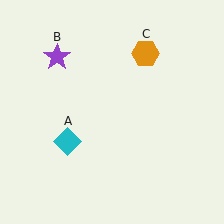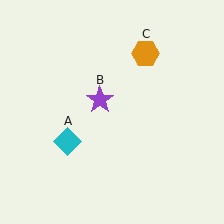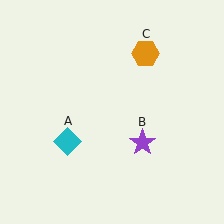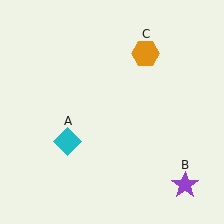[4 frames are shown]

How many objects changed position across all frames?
1 object changed position: purple star (object B).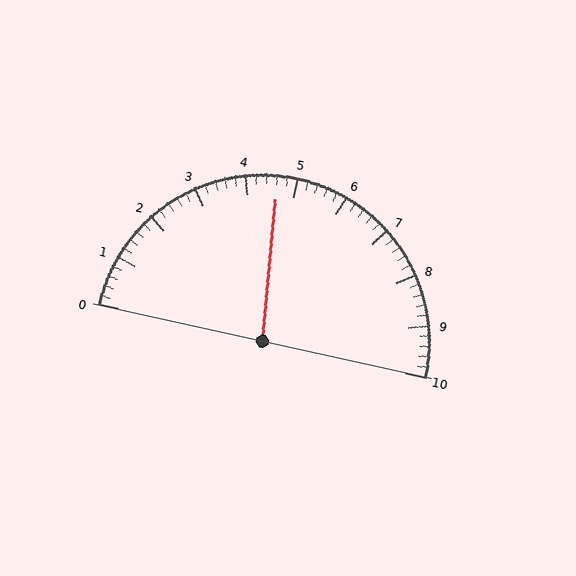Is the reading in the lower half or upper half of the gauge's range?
The reading is in the lower half of the range (0 to 10).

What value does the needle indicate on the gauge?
The needle indicates approximately 4.6.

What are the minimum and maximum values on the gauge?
The gauge ranges from 0 to 10.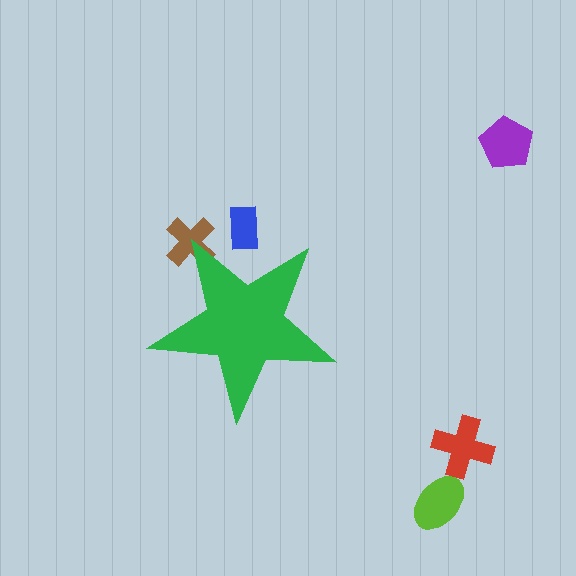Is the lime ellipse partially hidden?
No, the lime ellipse is fully visible.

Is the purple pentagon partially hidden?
No, the purple pentagon is fully visible.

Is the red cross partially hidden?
No, the red cross is fully visible.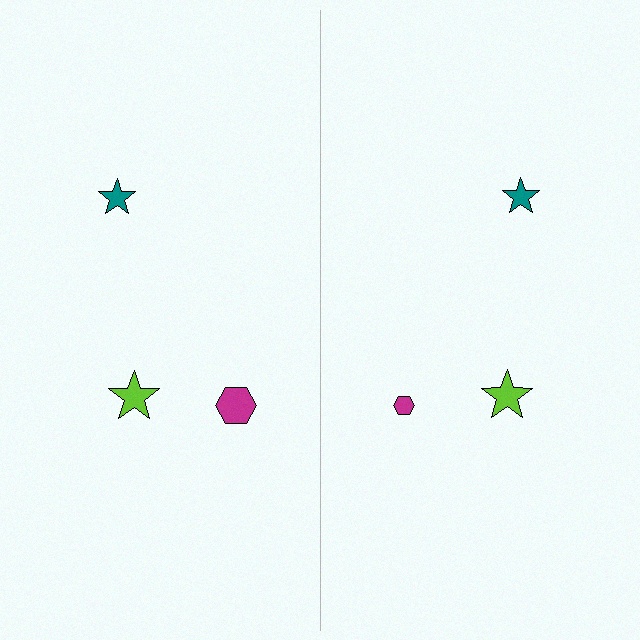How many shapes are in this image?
There are 6 shapes in this image.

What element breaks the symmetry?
The magenta hexagon on the right side has a different size than its mirror counterpart.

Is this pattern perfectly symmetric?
No, the pattern is not perfectly symmetric. The magenta hexagon on the right side has a different size than its mirror counterpart.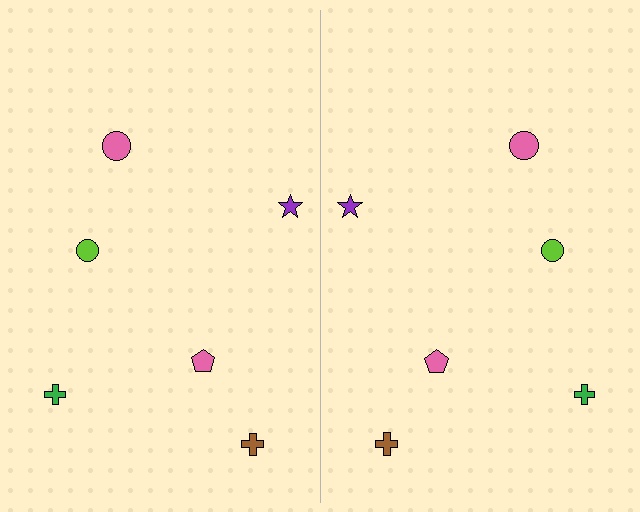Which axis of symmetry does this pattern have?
The pattern has a vertical axis of symmetry running through the center of the image.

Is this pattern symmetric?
Yes, this pattern has bilateral (reflection) symmetry.